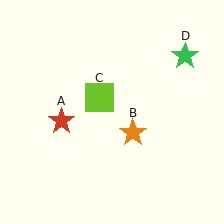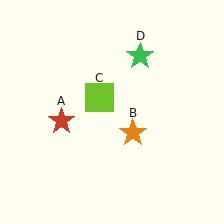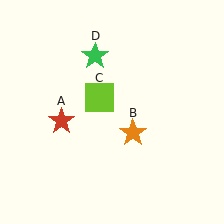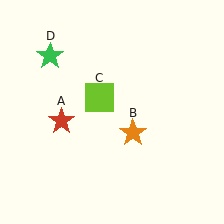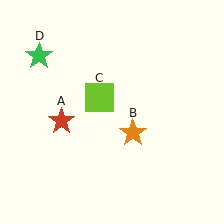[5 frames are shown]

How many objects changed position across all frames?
1 object changed position: green star (object D).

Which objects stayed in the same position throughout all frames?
Red star (object A) and orange star (object B) and lime square (object C) remained stationary.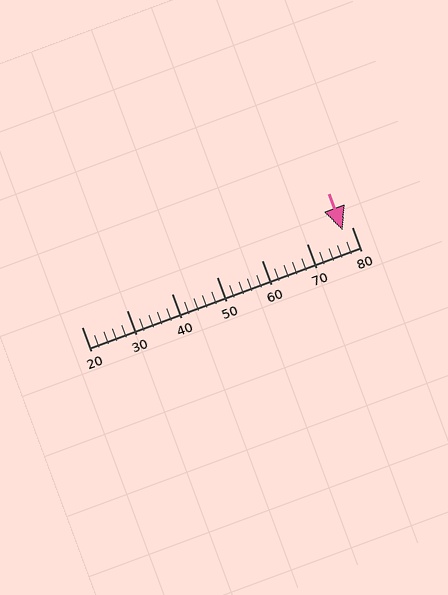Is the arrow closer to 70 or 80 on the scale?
The arrow is closer to 80.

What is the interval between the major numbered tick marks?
The major tick marks are spaced 10 units apart.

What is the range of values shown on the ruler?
The ruler shows values from 20 to 80.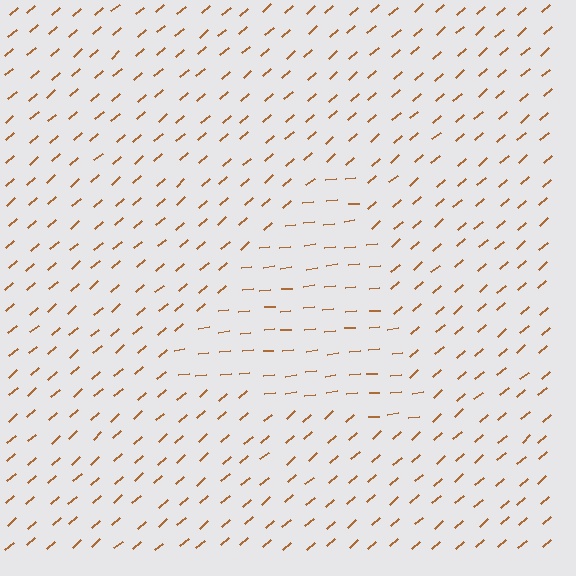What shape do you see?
I see a triangle.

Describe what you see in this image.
The image is filled with small brown line segments. A triangle region in the image has lines oriented differently from the surrounding lines, creating a visible texture boundary.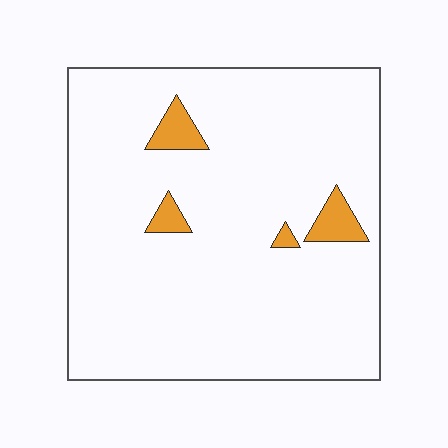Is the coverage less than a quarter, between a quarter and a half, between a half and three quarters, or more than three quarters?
Less than a quarter.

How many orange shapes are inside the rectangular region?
4.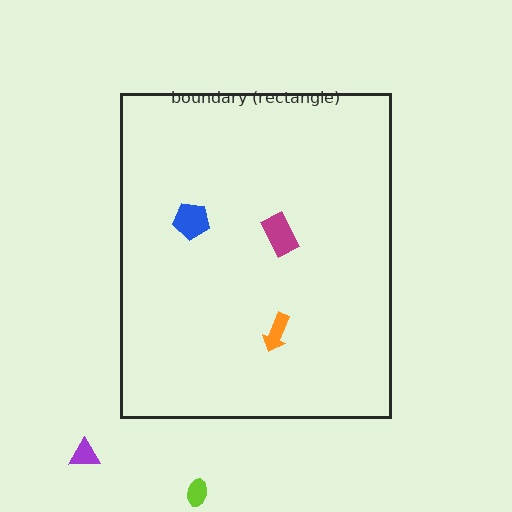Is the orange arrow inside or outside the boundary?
Inside.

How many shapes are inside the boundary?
3 inside, 2 outside.